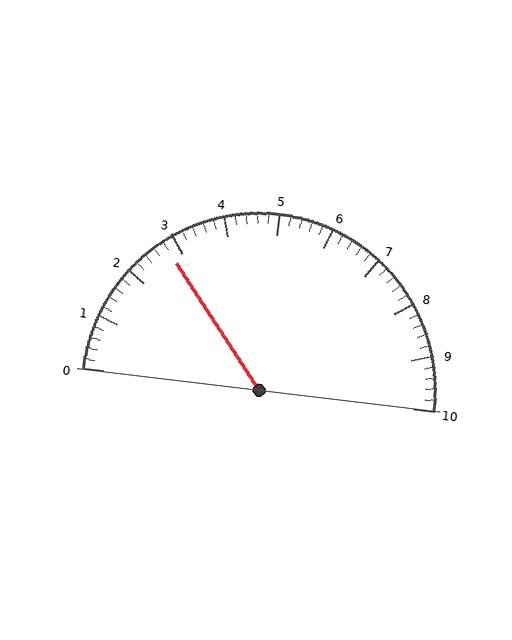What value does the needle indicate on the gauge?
The needle indicates approximately 2.8.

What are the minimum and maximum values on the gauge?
The gauge ranges from 0 to 10.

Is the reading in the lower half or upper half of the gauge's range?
The reading is in the lower half of the range (0 to 10).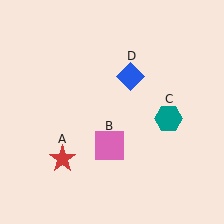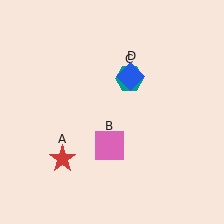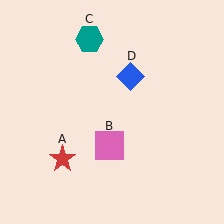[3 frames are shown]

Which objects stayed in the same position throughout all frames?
Red star (object A) and pink square (object B) and blue diamond (object D) remained stationary.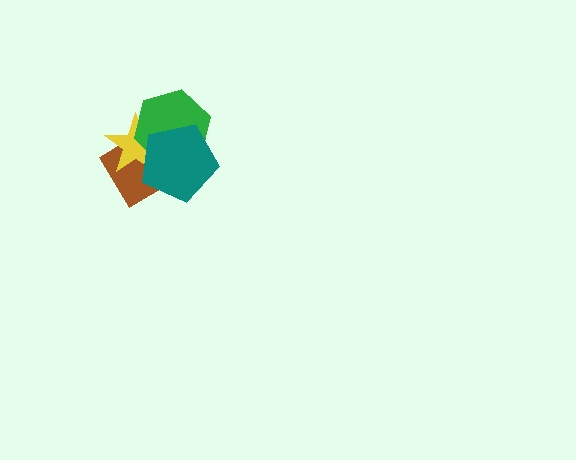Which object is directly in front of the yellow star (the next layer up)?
The green hexagon is directly in front of the yellow star.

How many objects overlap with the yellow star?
3 objects overlap with the yellow star.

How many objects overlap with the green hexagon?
3 objects overlap with the green hexagon.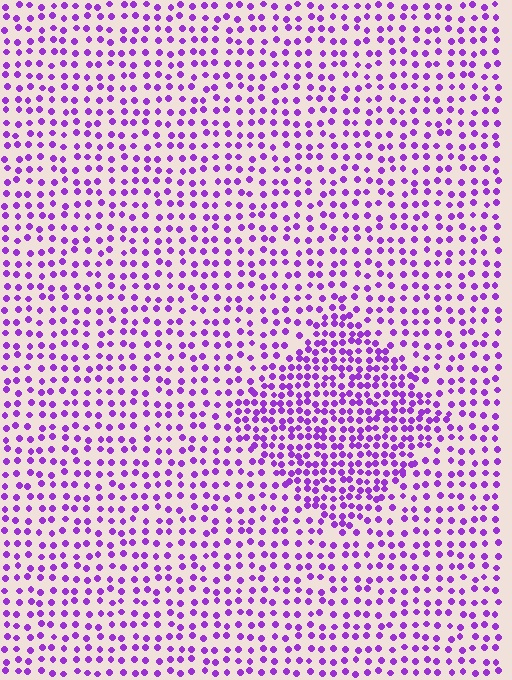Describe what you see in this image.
The image contains small purple elements arranged at two different densities. A diamond-shaped region is visible where the elements are more densely packed than the surrounding area.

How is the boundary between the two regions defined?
The boundary is defined by a change in element density (approximately 1.8x ratio). All elements are the same color, size, and shape.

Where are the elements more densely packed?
The elements are more densely packed inside the diamond boundary.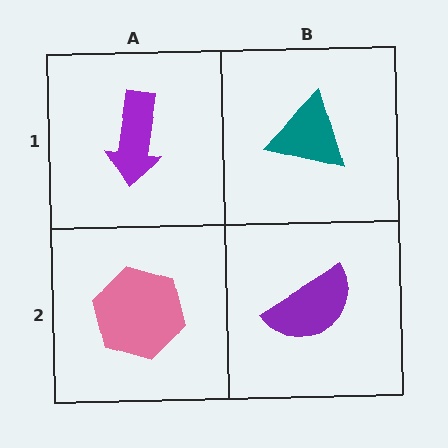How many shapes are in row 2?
2 shapes.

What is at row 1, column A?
A purple arrow.